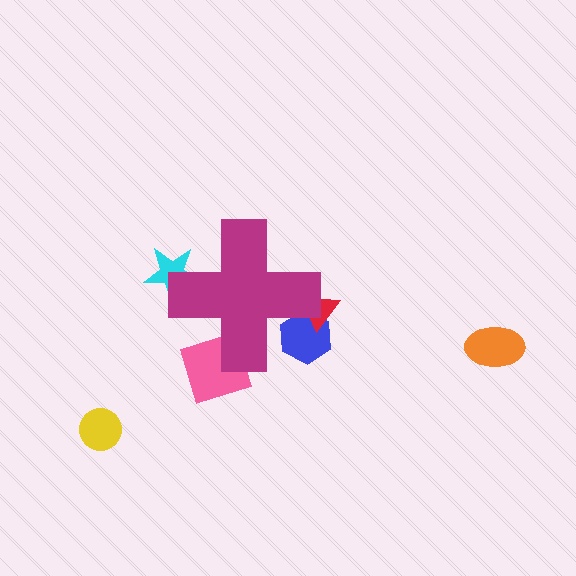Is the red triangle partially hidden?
Yes, the red triangle is partially hidden behind the magenta cross.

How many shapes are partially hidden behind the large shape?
4 shapes are partially hidden.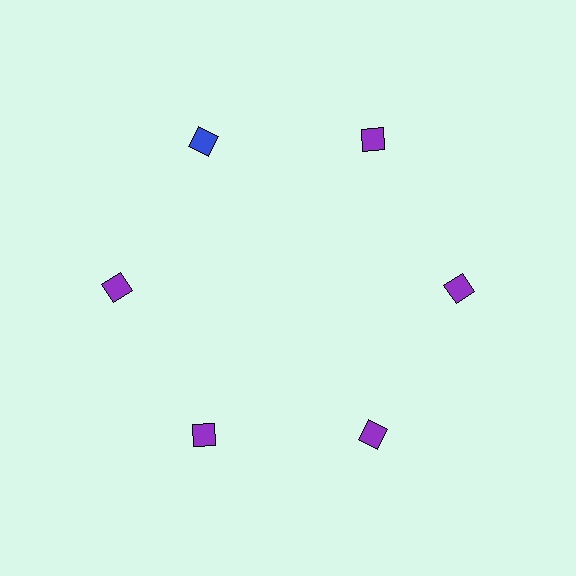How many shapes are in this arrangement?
There are 6 shapes arranged in a ring pattern.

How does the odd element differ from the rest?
It has a different color: blue instead of purple.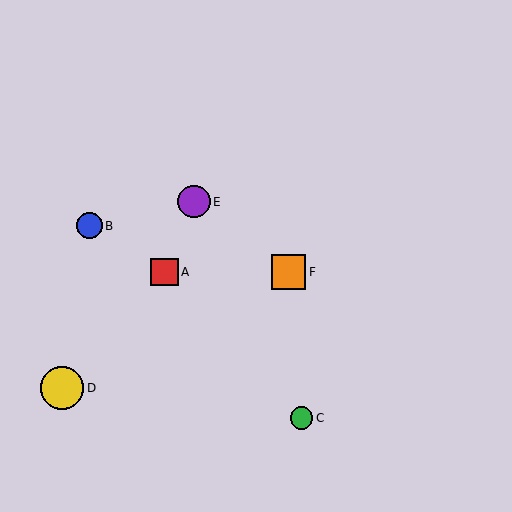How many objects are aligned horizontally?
2 objects (A, F) are aligned horizontally.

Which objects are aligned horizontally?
Objects A, F are aligned horizontally.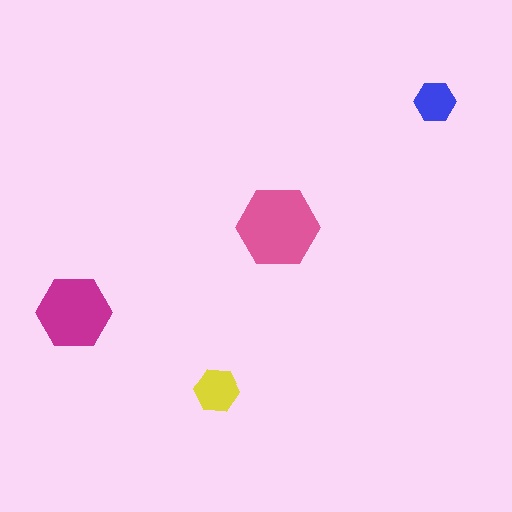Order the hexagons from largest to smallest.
the pink one, the magenta one, the yellow one, the blue one.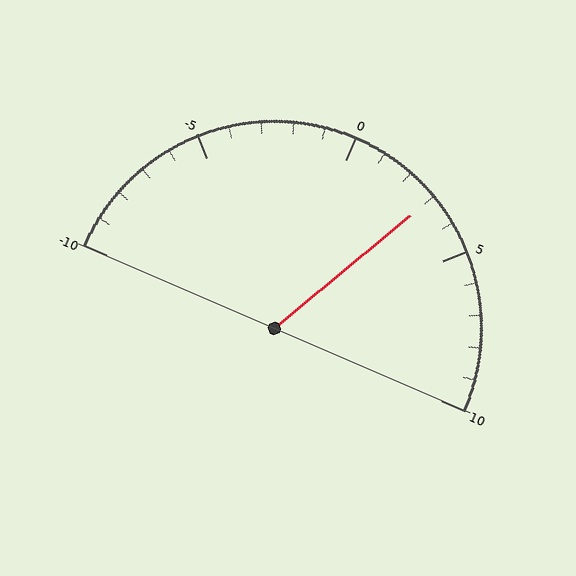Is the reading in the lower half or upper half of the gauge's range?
The reading is in the upper half of the range (-10 to 10).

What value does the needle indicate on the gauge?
The needle indicates approximately 3.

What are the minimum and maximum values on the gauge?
The gauge ranges from -10 to 10.